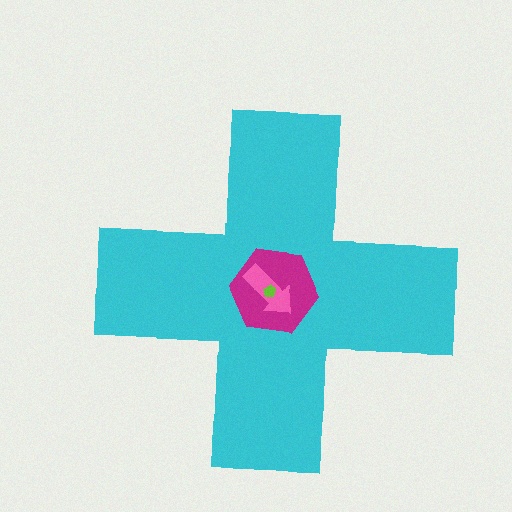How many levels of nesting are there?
4.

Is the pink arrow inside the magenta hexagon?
Yes.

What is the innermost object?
The lime pentagon.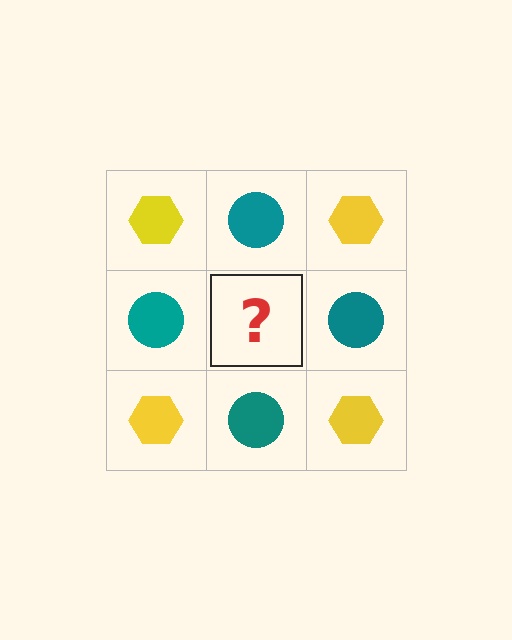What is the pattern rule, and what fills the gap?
The rule is that it alternates yellow hexagon and teal circle in a checkerboard pattern. The gap should be filled with a yellow hexagon.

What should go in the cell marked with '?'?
The missing cell should contain a yellow hexagon.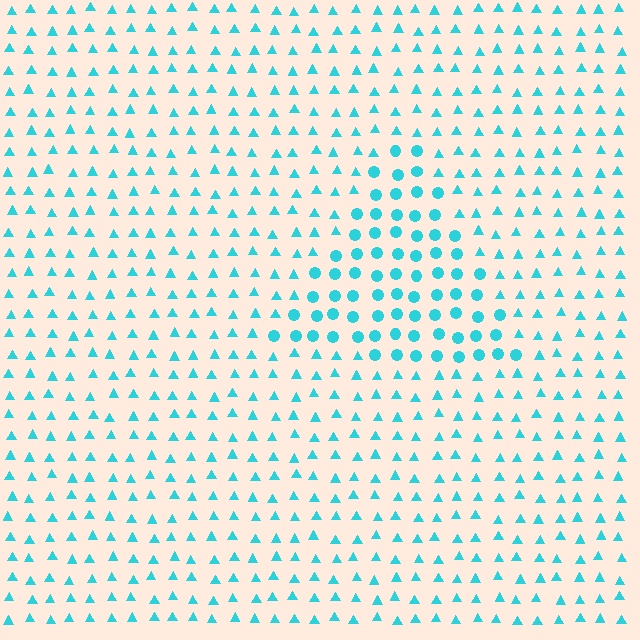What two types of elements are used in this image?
The image uses circles inside the triangle region and triangles outside it.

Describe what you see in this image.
The image is filled with small cyan elements arranged in a uniform grid. A triangle-shaped region contains circles, while the surrounding area contains triangles. The boundary is defined purely by the change in element shape.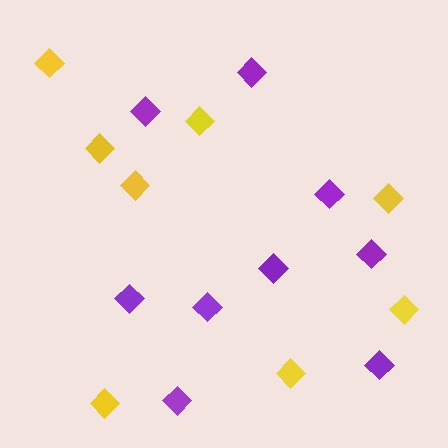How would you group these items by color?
There are 2 groups: one group of purple diamonds (9) and one group of yellow diamonds (8).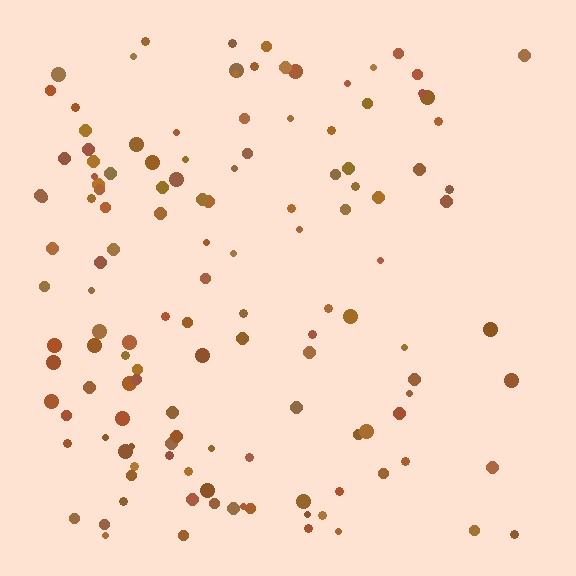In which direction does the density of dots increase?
From right to left, with the left side densest.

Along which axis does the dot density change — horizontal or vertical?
Horizontal.